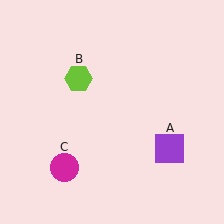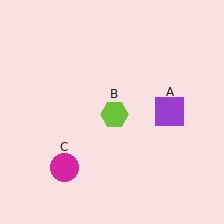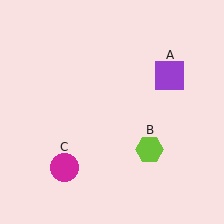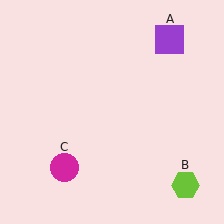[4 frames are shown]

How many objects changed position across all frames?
2 objects changed position: purple square (object A), lime hexagon (object B).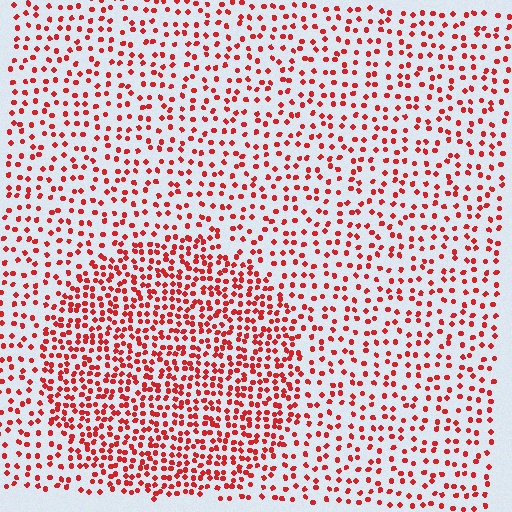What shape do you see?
I see a circle.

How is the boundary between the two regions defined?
The boundary is defined by a change in element density (approximately 1.9x ratio). All elements are the same color, size, and shape.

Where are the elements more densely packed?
The elements are more densely packed inside the circle boundary.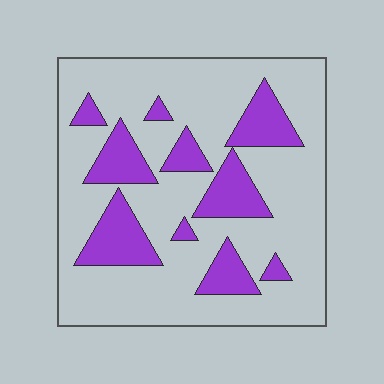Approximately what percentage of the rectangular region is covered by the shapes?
Approximately 25%.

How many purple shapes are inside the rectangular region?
10.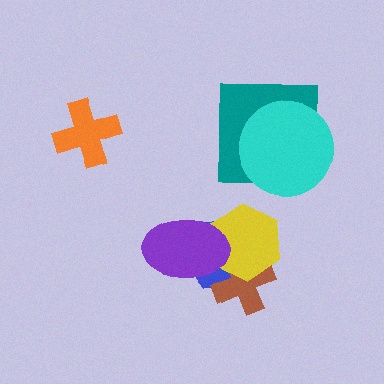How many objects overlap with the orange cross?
0 objects overlap with the orange cross.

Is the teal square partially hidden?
Yes, it is partially covered by another shape.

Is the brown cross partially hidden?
Yes, it is partially covered by another shape.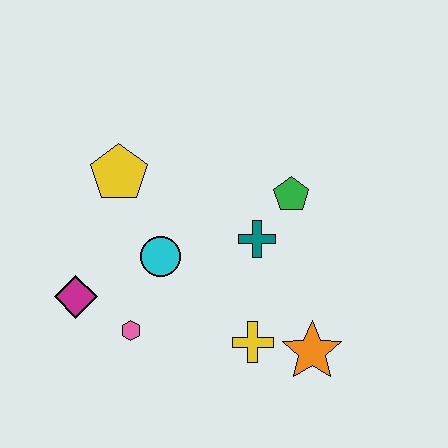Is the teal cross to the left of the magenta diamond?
No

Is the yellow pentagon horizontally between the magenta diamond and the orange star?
Yes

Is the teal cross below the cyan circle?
No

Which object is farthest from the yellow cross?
The yellow pentagon is farthest from the yellow cross.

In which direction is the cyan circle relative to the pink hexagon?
The cyan circle is above the pink hexagon.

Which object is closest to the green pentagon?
The teal cross is closest to the green pentagon.